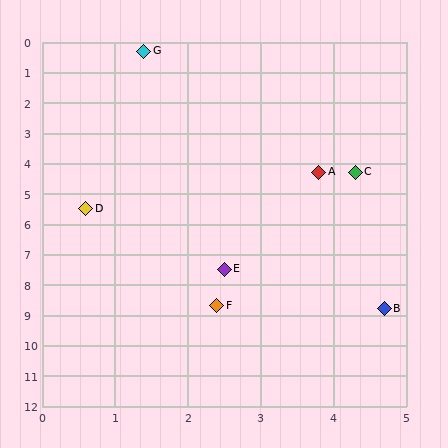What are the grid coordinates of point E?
Point E is at approximately (2.5, 7.5).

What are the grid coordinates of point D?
Point D is at approximately (0.6, 5.5).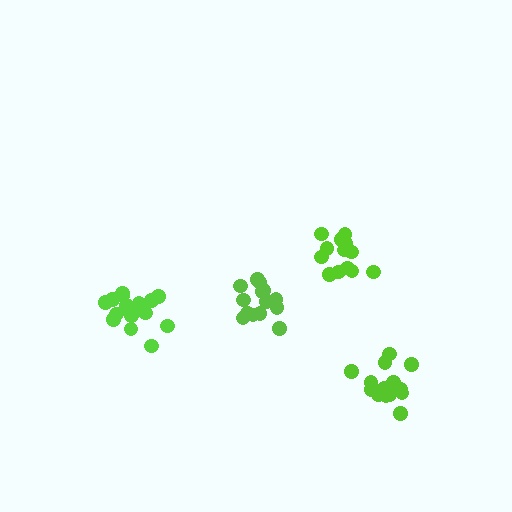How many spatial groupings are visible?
There are 4 spatial groupings.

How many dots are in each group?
Group 1: 14 dots, Group 2: 16 dots, Group 3: 13 dots, Group 4: 16 dots (59 total).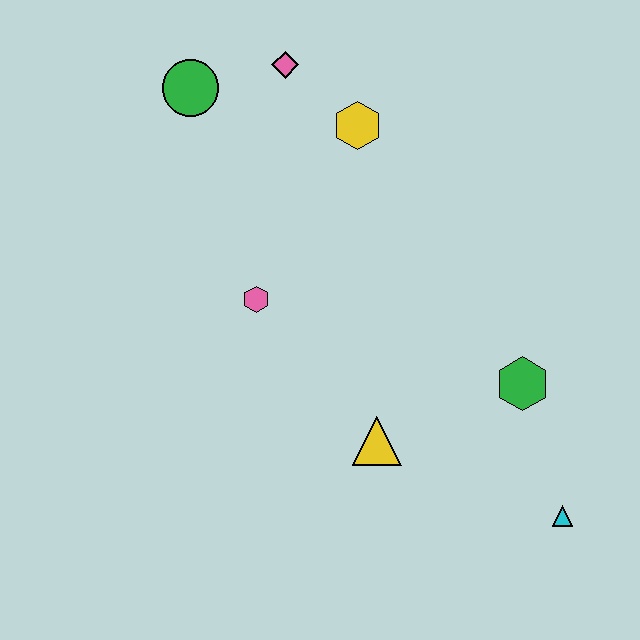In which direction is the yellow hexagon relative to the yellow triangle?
The yellow hexagon is above the yellow triangle.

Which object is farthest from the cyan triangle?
The green circle is farthest from the cyan triangle.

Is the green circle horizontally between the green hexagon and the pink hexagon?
No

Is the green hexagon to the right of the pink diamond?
Yes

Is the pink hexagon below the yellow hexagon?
Yes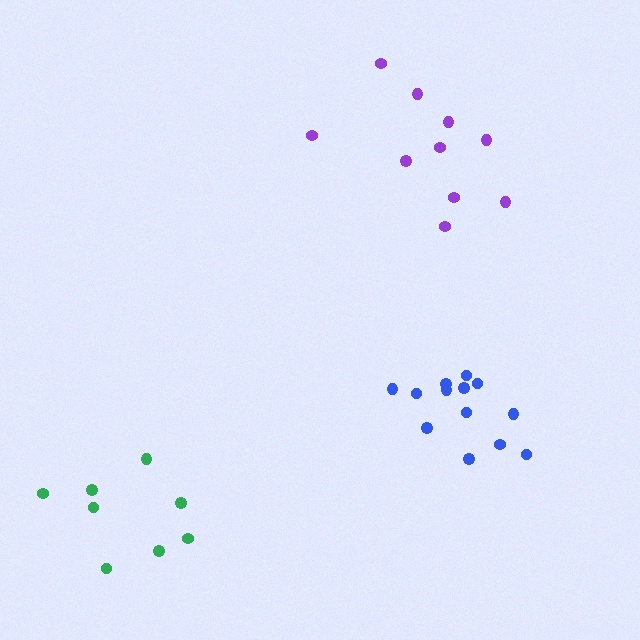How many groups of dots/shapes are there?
There are 3 groups.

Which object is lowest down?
The green cluster is bottommost.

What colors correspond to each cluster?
The clusters are colored: blue, purple, green.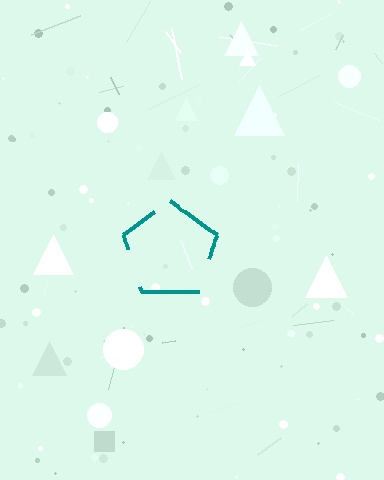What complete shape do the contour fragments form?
The contour fragments form a pentagon.